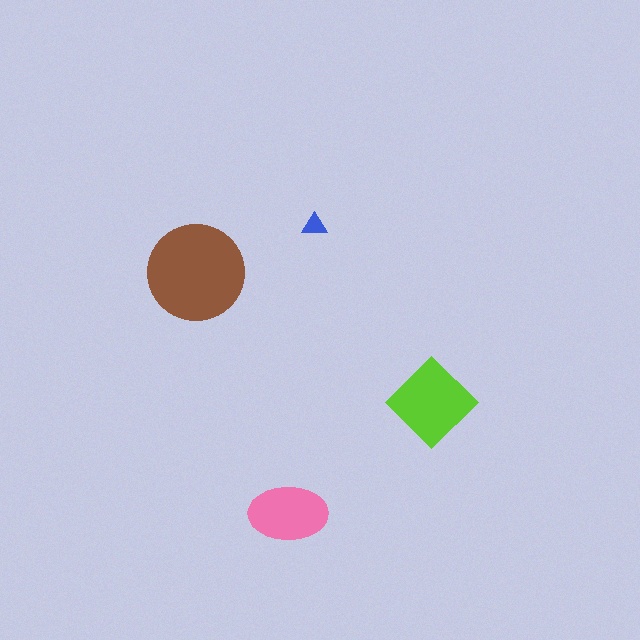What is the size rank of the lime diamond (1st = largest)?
2nd.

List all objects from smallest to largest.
The blue triangle, the pink ellipse, the lime diamond, the brown circle.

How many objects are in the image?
There are 4 objects in the image.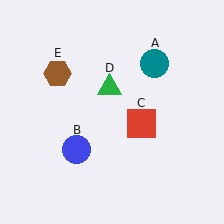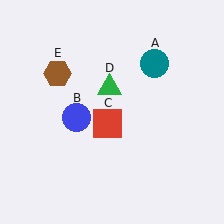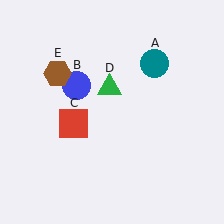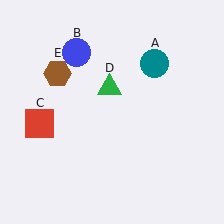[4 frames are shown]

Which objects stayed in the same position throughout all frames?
Teal circle (object A) and green triangle (object D) and brown hexagon (object E) remained stationary.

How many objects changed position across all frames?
2 objects changed position: blue circle (object B), red square (object C).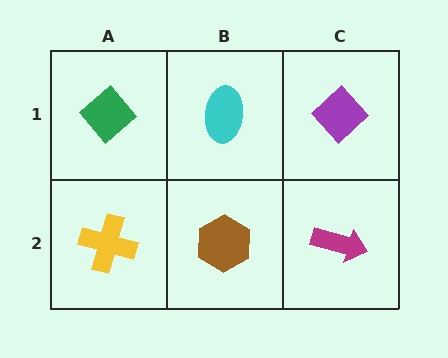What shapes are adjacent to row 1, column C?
A magenta arrow (row 2, column C), a cyan ellipse (row 1, column B).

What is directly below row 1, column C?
A magenta arrow.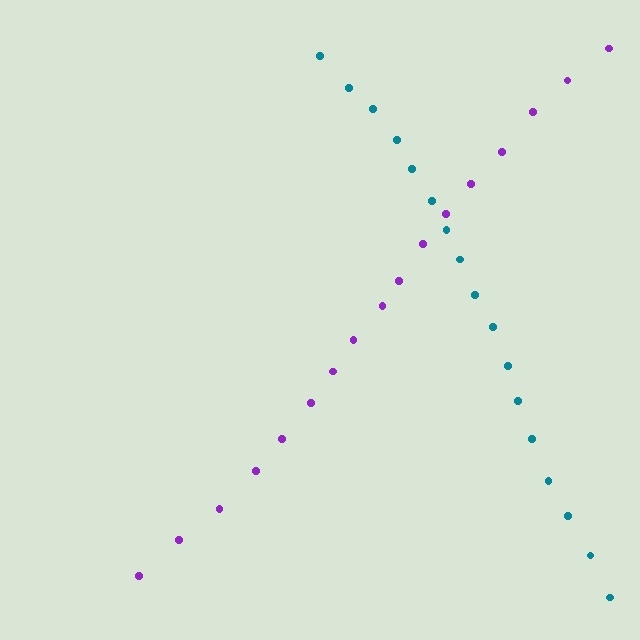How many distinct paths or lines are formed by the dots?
There are 2 distinct paths.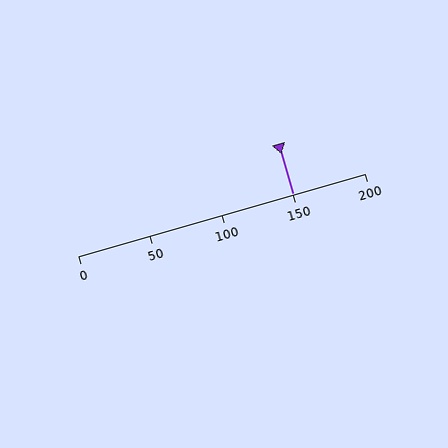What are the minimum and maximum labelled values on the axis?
The axis runs from 0 to 200.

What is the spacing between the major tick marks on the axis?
The major ticks are spaced 50 apart.